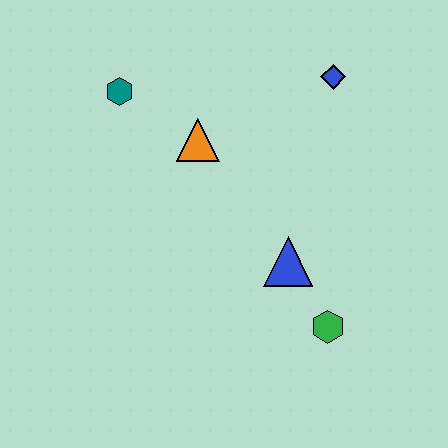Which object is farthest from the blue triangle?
The teal hexagon is farthest from the blue triangle.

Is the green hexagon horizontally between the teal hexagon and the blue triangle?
No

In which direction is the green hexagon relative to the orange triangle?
The green hexagon is below the orange triangle.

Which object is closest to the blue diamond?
The orange triangle is closest to the blue diamond.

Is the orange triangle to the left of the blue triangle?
Yes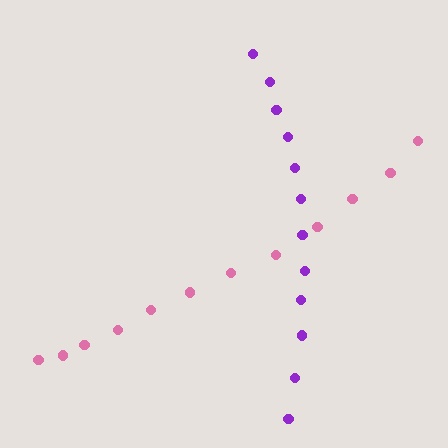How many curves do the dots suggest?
There are 2 distinct paths.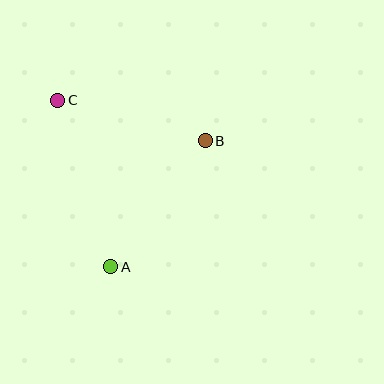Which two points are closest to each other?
Points B and C are closest to each other.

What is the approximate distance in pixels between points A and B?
The distance between A and B is approximately 157 pixels.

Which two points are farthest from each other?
Points A and C are farthest from each other.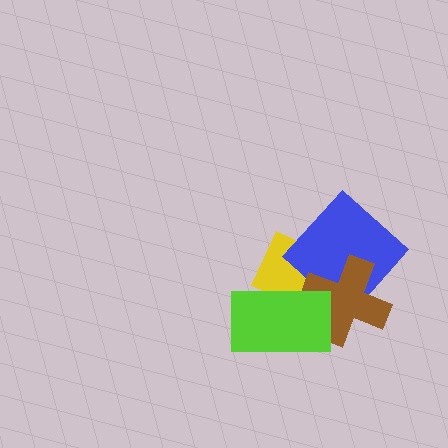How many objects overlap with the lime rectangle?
2 objects overlap with the lime rectangle.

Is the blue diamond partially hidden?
Yes, it is partially covered by another shape.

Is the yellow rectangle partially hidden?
Yes, it is partially covered by another shape.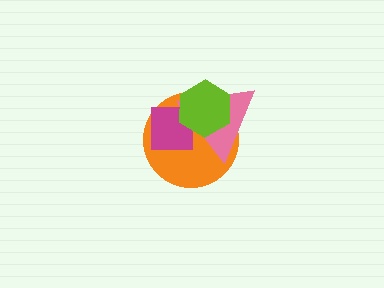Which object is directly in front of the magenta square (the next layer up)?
The pink triangle is directly in front of the magenta square.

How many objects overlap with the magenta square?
3 objects overlap with the magenta square.